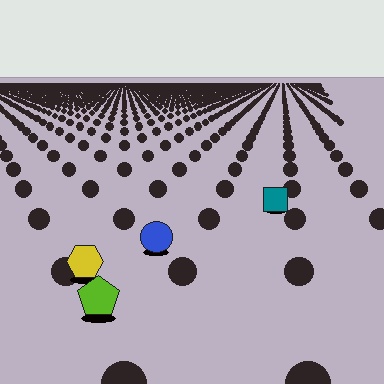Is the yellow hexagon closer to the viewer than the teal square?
Yes. The yellow hexagon is closer — you can tell from the texture gradient: the ground texture is coarser near it.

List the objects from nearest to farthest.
From nearest to farthest: the lime pentagon, the yellow hexagon, the blue circle, the teal square.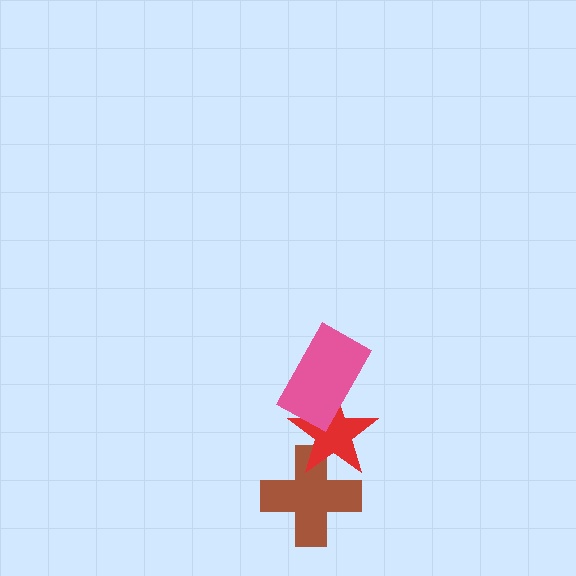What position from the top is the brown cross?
The brown cross is 3rd from the top.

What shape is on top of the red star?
The pink rectangle is on top of the red star.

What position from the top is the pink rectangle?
The pink rectangle is 1st from the top.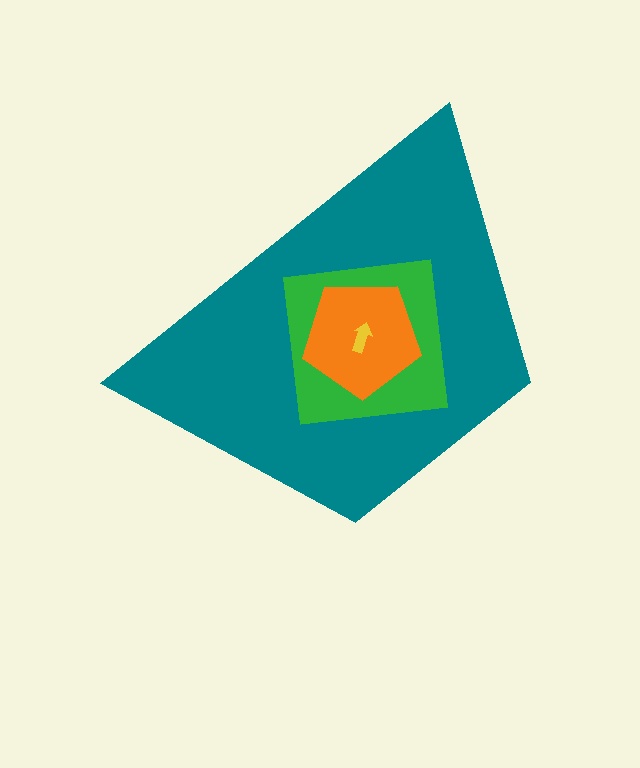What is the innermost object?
The yellow arrow.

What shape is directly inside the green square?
The orange pentagon.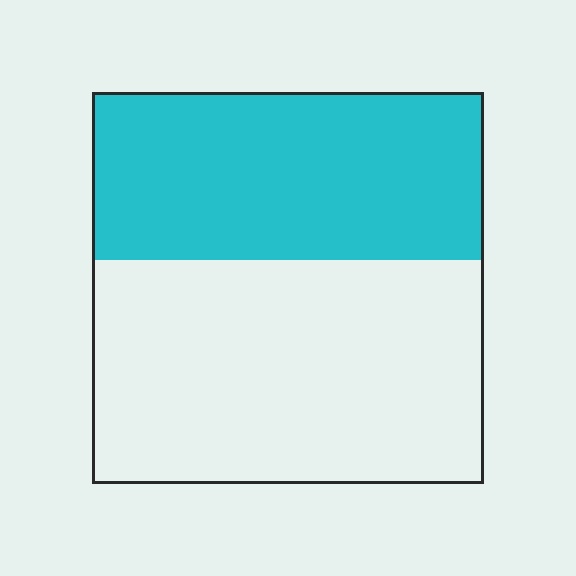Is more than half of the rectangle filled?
No.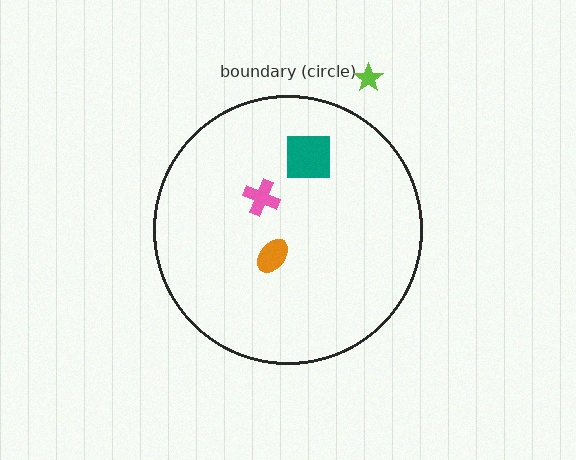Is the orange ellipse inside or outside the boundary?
Inside.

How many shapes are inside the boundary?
3 inside, 1 outside.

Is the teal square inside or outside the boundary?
Inside.